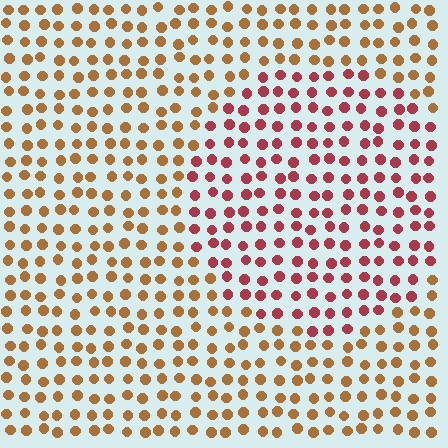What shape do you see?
I see a circle.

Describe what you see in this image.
The image is filled with small brown elements in a uniform arrangement. A circle-shaped region is visible where the elements are tinted to a slightly different hue, forming a subtle color boundary.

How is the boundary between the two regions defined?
The boundary is defined purely by a slight shift in hue (about 41 degrees). Spacing, size, and orientation are identical on both sides.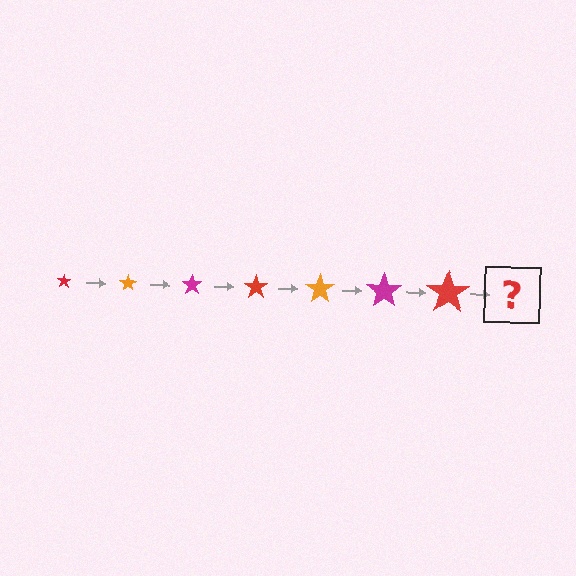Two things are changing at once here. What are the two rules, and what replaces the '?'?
The two rules are that the star grows larger each step and the color cycles through red, orange, and magenta. The '?' should be an orange star, larger than the previous one.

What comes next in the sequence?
The next element should be an orange star, larger than the previous one.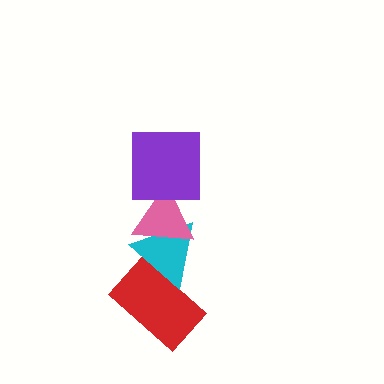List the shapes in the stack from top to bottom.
From top to bottom: the purple square, the pink triangle, the cyan triangle, the red rectangle.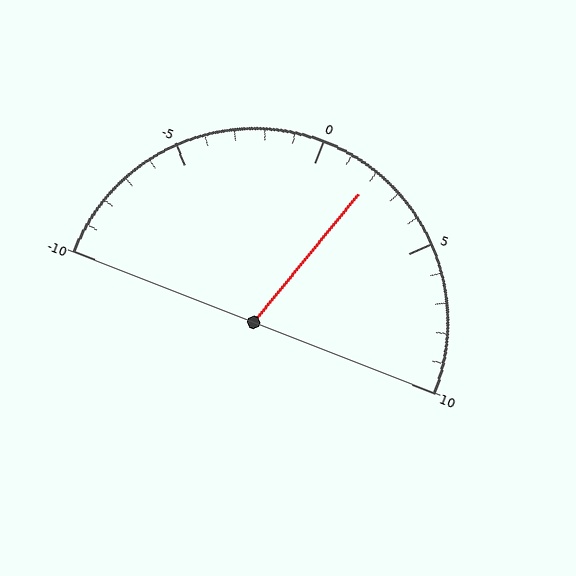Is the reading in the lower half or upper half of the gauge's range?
The reading is in the upper half of the range (-10 to 10).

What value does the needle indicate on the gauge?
The needle indicates approximately 2.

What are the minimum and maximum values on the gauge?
The gauge ranges from -10 to 10.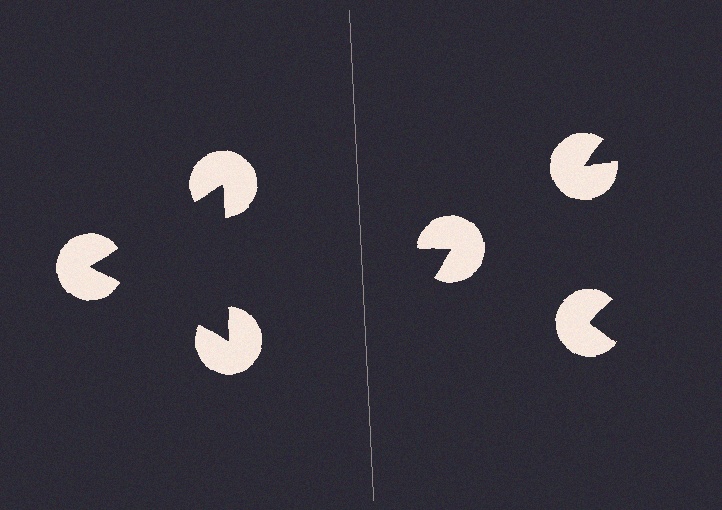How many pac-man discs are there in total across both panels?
6 — 3 on each side.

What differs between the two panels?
The pac-man discs are positioned identically on both sides; only the wedge orientations differ. On the left they align to a triangle; on the right they are misaligned.